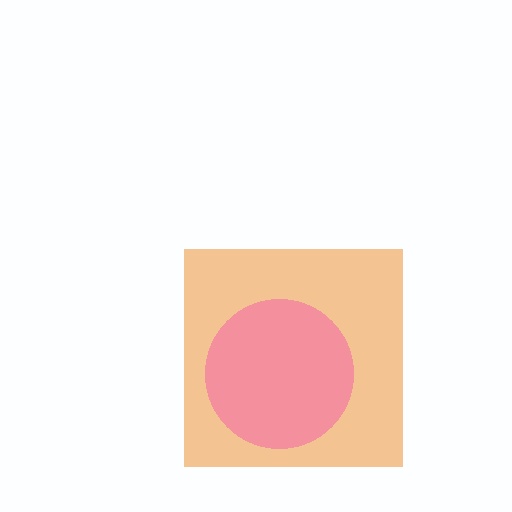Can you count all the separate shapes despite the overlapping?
Yes, there are 2 separate shapes.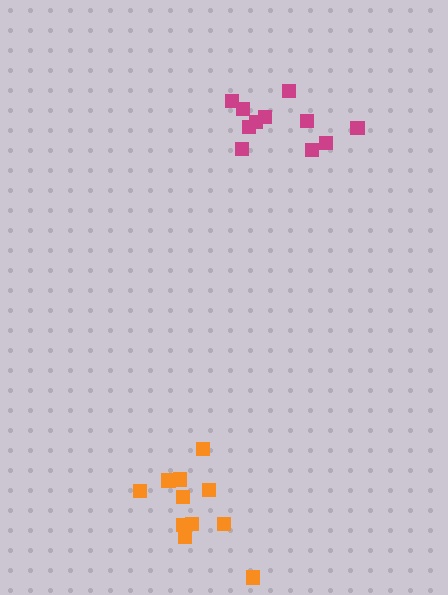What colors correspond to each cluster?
The clusters are colored: orange, magenta.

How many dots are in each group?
Group 1: 11 dots, Group 2: 11 dots (22 total).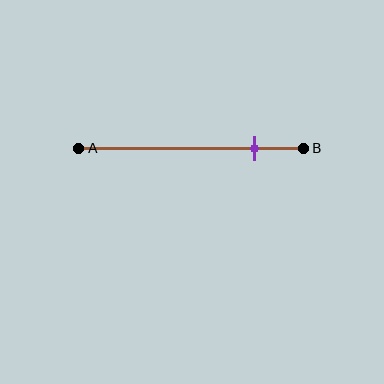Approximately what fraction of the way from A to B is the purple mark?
The purple mark is approximately 80% of the way from A to B.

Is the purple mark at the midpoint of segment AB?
No, the mark is at about 80% from A, not at the 50% midpoint.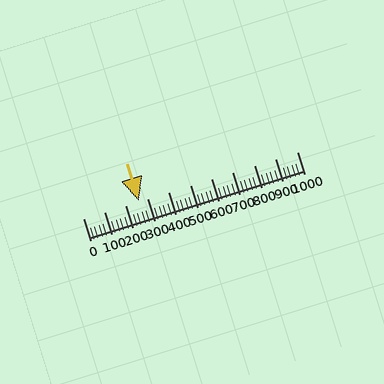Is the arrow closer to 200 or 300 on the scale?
The arrow is closer to 300.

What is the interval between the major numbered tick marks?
The major tick marks are spaced 100 units apart.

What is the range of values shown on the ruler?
The ruler shows values from 0 to 1000.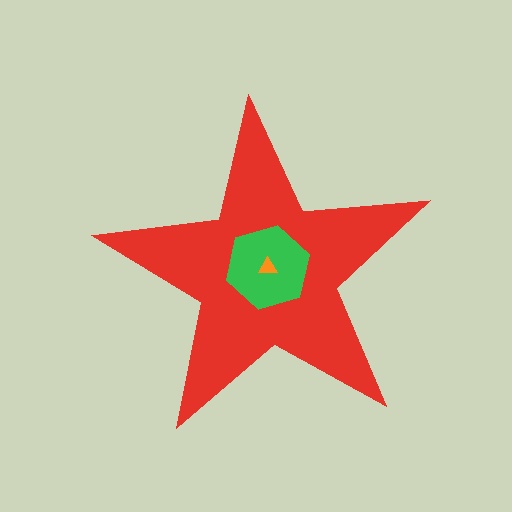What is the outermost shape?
The red star.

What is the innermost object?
The orange triangle.